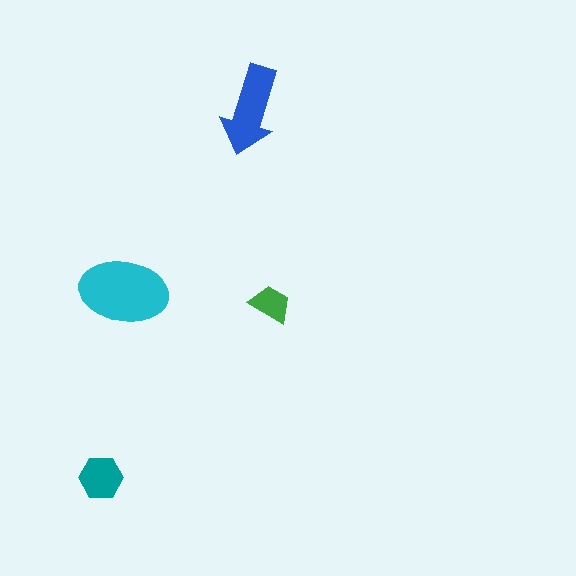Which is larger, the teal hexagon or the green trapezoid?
The teal hexagon.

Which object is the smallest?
The green trapezoid.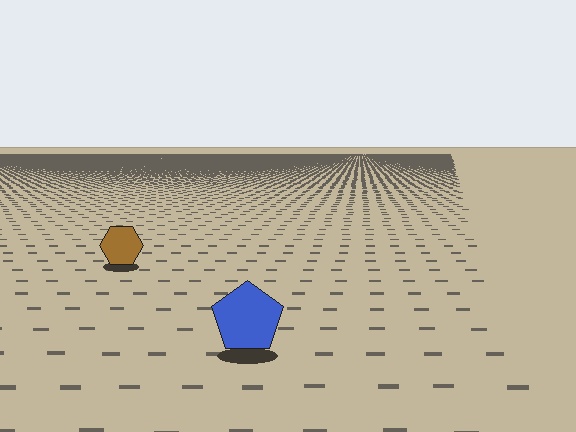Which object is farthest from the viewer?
The brown hexagon is farthest from the viewer. It appears smaller and the ground texture around it is denser.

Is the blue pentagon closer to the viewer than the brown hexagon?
Yes. The blue pentagon is closer — you can tell from the texture gradient: the ground texture is coarser near it.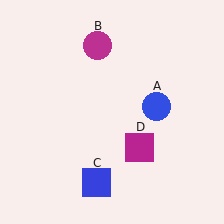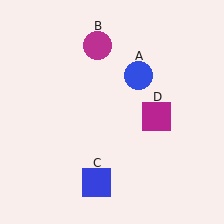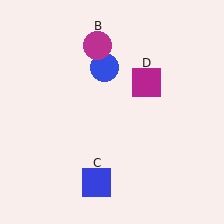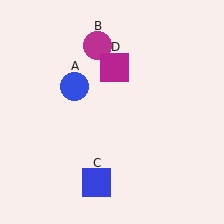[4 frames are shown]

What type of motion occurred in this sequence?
The blue circle (object A), magenta square (object D) rotated counterclockwise around the center of the scene.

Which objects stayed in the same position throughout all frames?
Magenta circle (object B) and blue square (object C) remained stationary.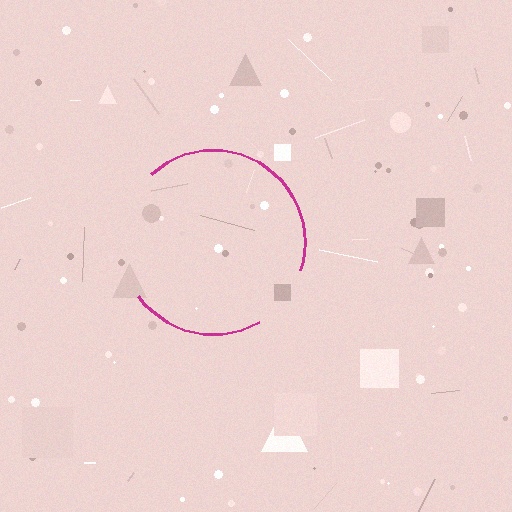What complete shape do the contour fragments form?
The contour fragments form a circle.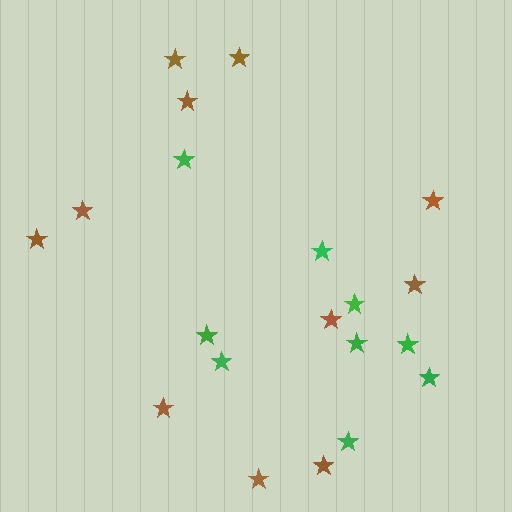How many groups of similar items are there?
There are 2 groups: one group of brown stars (11) and one group of green stars (9).